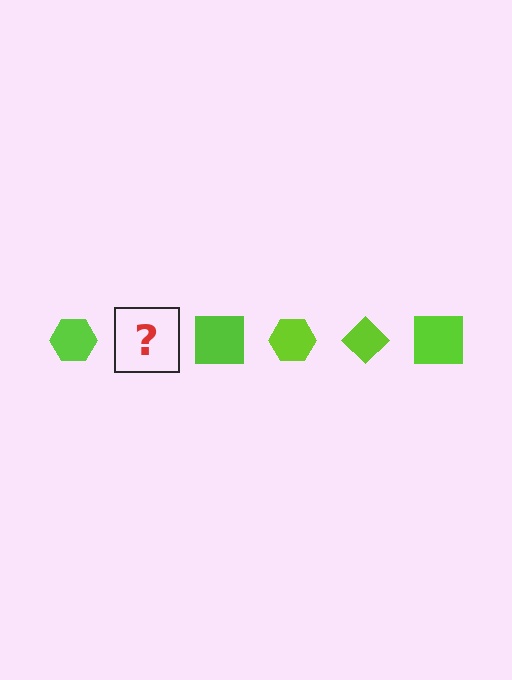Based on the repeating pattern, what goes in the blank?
The blank should be a lime diamond.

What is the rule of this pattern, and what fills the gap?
The rule is that the pattern cycles through hexagon, diamond, square shapes in lime. The gap should be filled with a lime diamond.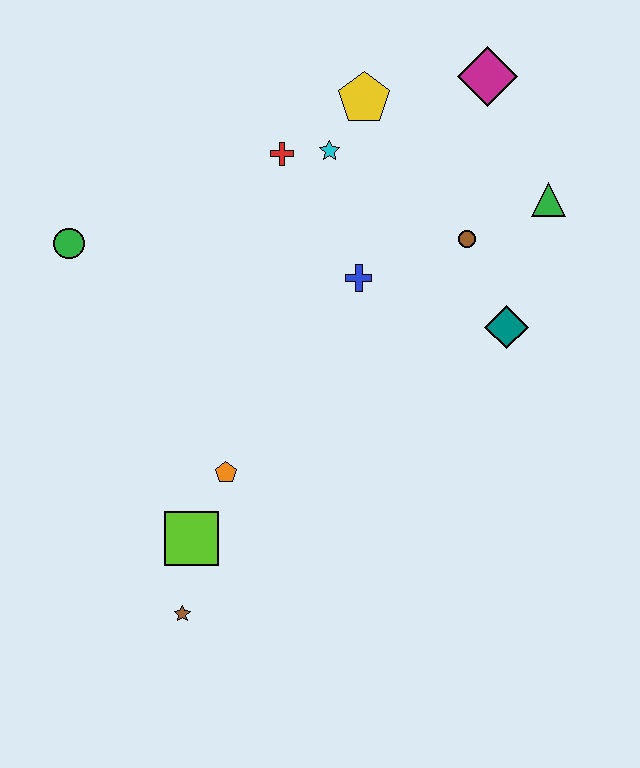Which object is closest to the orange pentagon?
The lime square is closest to the orange pentagon.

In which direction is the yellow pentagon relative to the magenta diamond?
The yellow pentagon is to the left of the magenta diamond.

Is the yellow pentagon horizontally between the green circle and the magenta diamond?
Yes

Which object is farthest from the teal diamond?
The green circle is farthest from the teal diamond.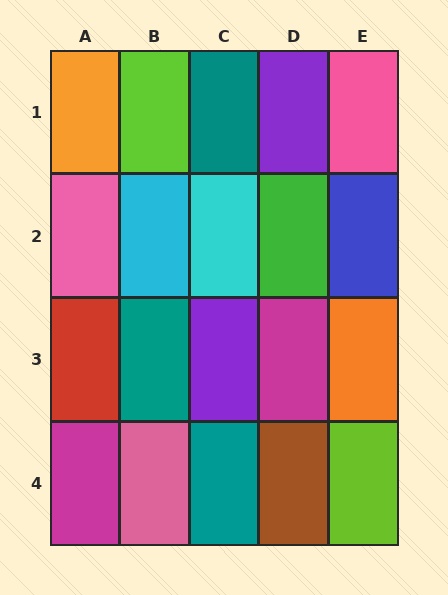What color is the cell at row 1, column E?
Pink.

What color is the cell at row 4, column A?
Magenta.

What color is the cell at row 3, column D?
Magenta.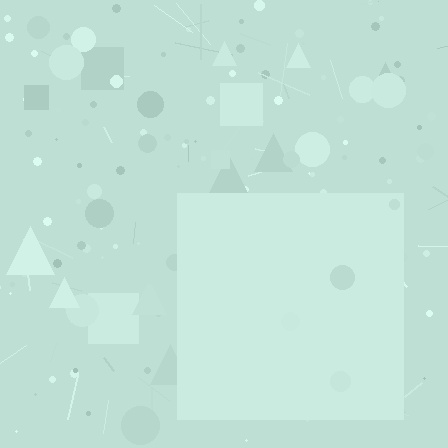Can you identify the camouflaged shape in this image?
The camouflaged shape is a square.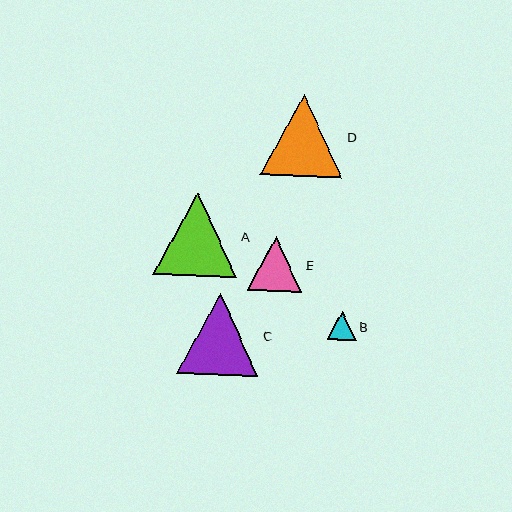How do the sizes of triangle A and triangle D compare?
Triangle A and triangle D are approximately the same size.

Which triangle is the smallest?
Triangle B is the smallest with a size of approximately 29 pixels.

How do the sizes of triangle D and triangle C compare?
Triangle D and triangle C are approximately the same size.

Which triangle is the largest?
Triangle A is the largest with a size of approximately 83 pixels.